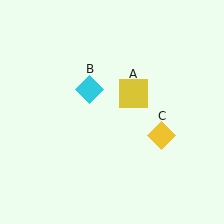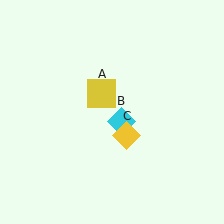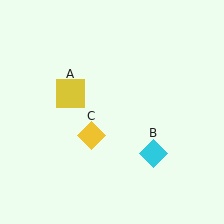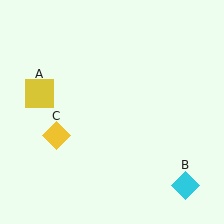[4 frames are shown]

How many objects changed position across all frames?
3 objects changed position: yellow square (object A), cyan diamond (object B), yellow diamond (object C).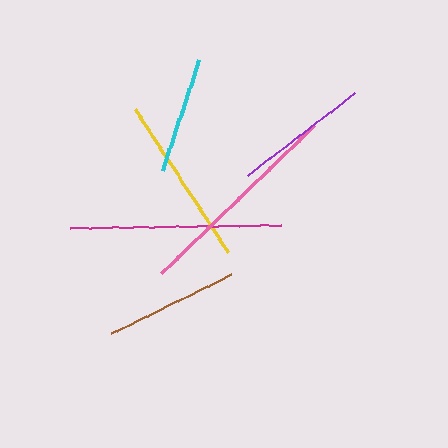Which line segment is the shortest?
The cyan line is the shortest at approximately 117 pixels.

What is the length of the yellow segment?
The yellow segment is approximately 171 pixels long.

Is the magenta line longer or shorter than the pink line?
The pink line is longer than the magenta line.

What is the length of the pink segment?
The pink segment is approximately 213 pixels long.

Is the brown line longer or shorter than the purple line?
The purple line is longer than the brown line.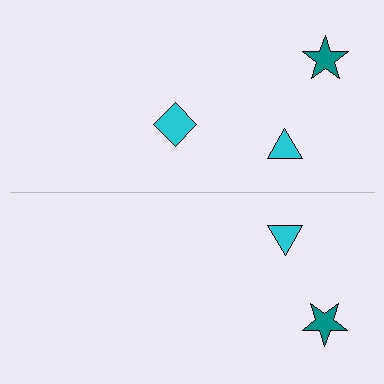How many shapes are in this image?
There are 5 shapes in this image.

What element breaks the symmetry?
A cyan diamond is missing from the bottom side.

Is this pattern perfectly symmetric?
No, the pattern is not perfectly symmetric. A cyan diamond is missing from the bottom side.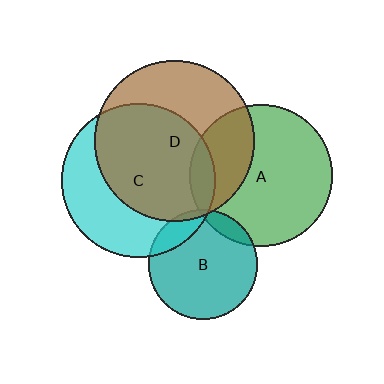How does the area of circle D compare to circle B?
Approximately 2.1 times.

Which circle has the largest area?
Circle D (brown).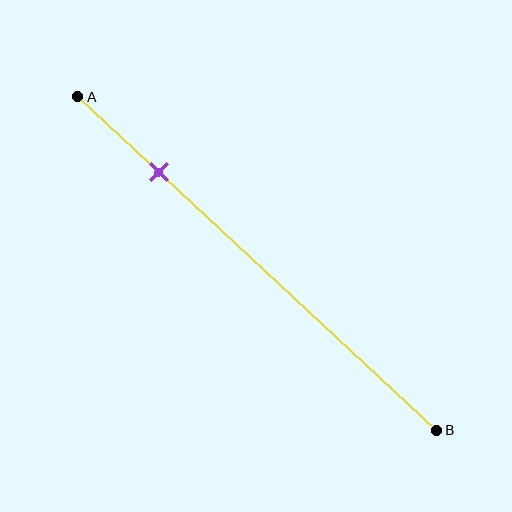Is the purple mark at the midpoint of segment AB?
No, the mark is at about 25% from A, not at the 50% midpoint.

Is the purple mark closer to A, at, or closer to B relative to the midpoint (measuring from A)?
The purple mark is closer to point A than the midpoint of segment AB.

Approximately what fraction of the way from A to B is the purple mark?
The purple mark is approximately 25% of the way from A to B.